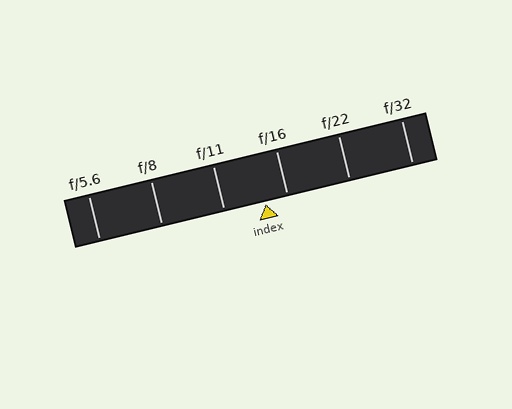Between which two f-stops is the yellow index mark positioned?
The index mark is between f/11 and f/16.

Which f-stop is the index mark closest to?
The index mark is closest to f/16.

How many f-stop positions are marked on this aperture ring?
There are 6 f-stop positions marked.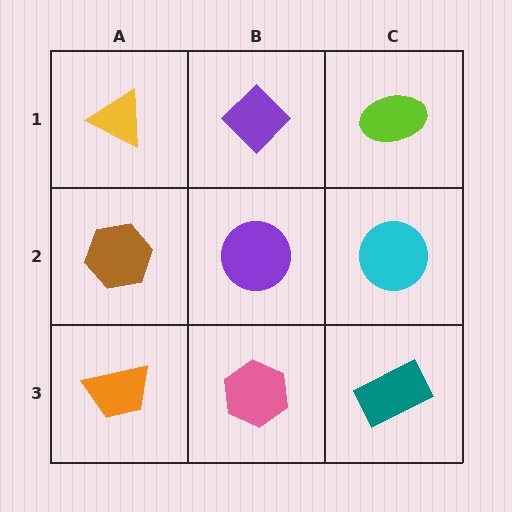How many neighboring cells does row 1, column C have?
2.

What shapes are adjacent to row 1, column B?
A purple circle (row 2, column B), a yellow triangle (row 1, column A), a lime ellipse (row 1, column C).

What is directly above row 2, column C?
A lime ellipse.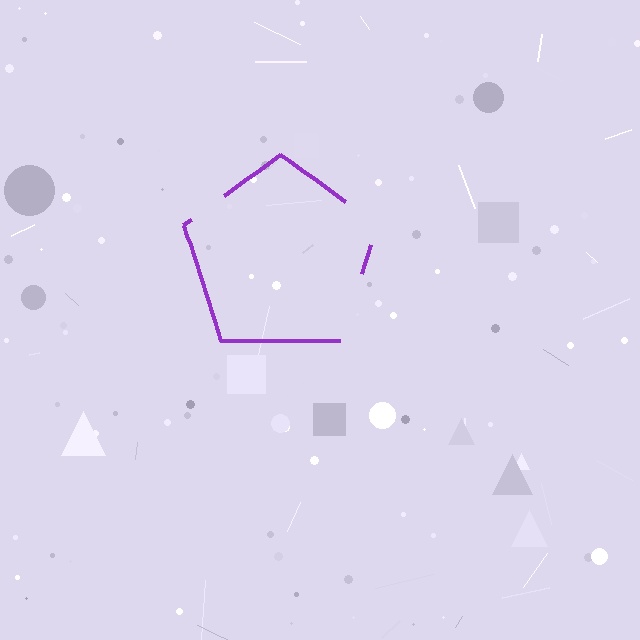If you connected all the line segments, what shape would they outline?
They would outline a pentagon.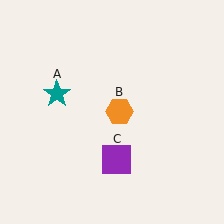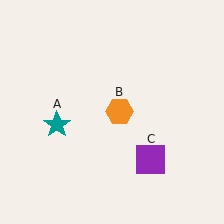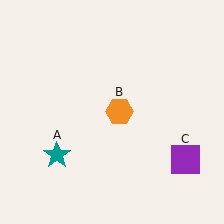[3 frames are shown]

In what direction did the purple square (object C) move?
The purple square (object C) moved right.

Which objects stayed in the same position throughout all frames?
Orange hexagon (object B) remained stationary.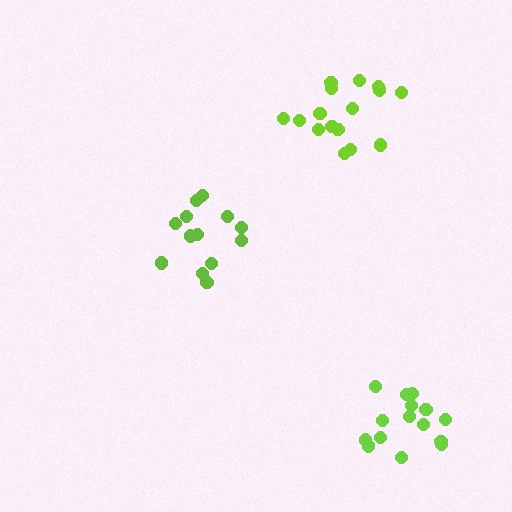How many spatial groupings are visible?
There are 3 spatial groupings.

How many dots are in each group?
Group 1: 13 dots, Group 2: 15 dots, Group 3: 16 dots (44 total).